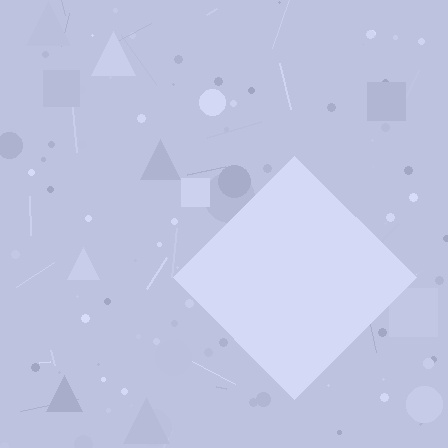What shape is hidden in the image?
A diamond is hidden in the image.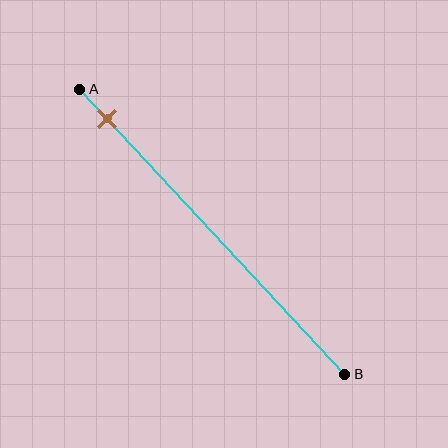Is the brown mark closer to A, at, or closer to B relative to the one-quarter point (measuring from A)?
The brown mark is closer to point A than the one-quarter point of segment AB.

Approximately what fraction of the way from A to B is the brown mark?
The brown mark is approximately 10% of the way from A to B.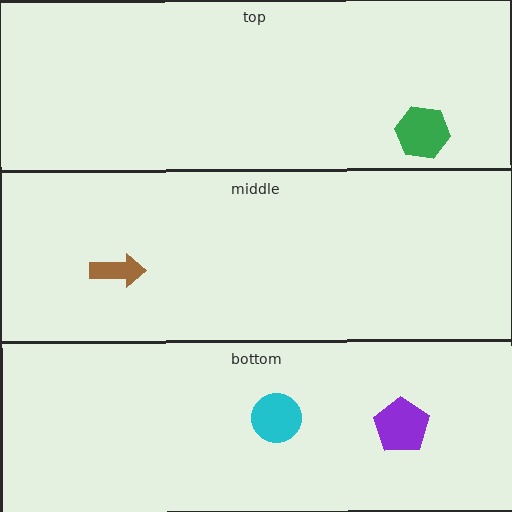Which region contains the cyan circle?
The bottom region.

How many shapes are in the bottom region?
2.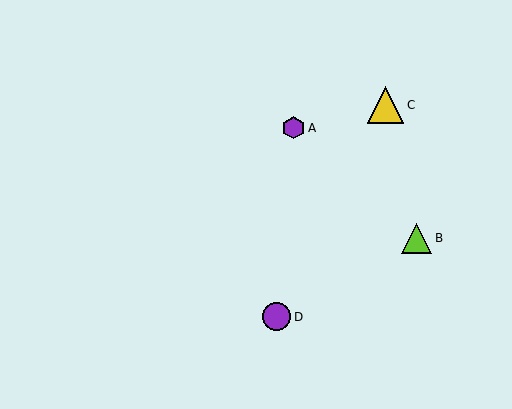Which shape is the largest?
The yellow triangle (labeled C) is the largest.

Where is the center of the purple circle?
The center of the purple circle is at (277, 317).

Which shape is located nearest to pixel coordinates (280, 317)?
The purple circle (labeled D) at (277, 317) is nearest to that location.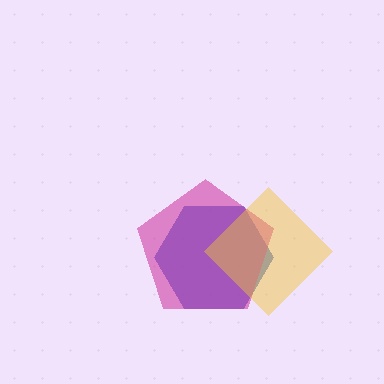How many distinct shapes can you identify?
There are 3 distinct shapes: a blue hexagon, a magenta pentagon, a yellow diamond.